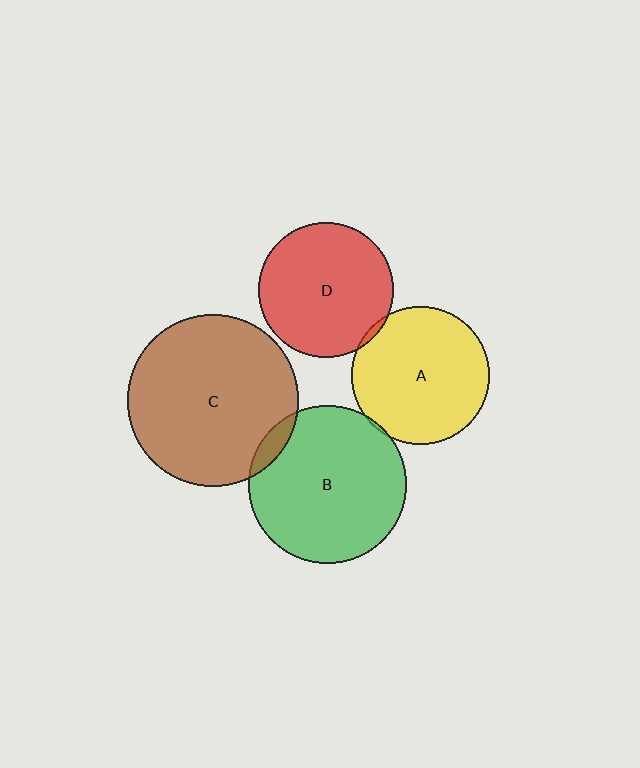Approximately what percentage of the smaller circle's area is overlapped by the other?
Approximately 5%.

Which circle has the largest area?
Circle C (brown).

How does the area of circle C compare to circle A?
Approximately 1.6 times.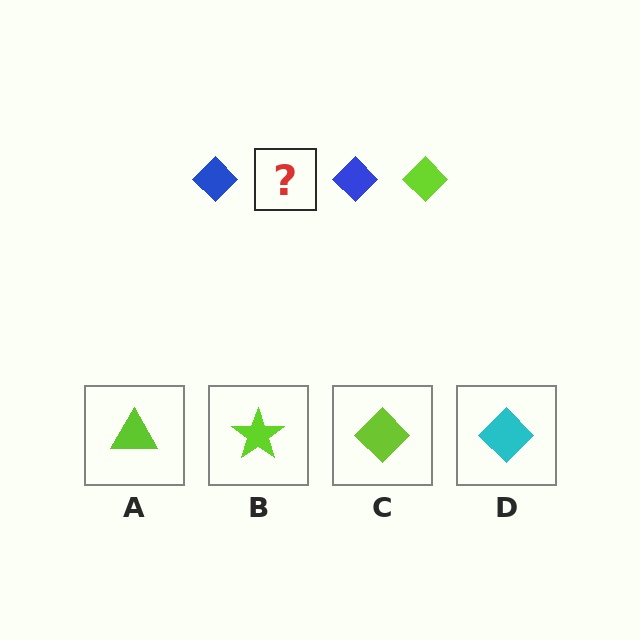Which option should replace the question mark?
Option C.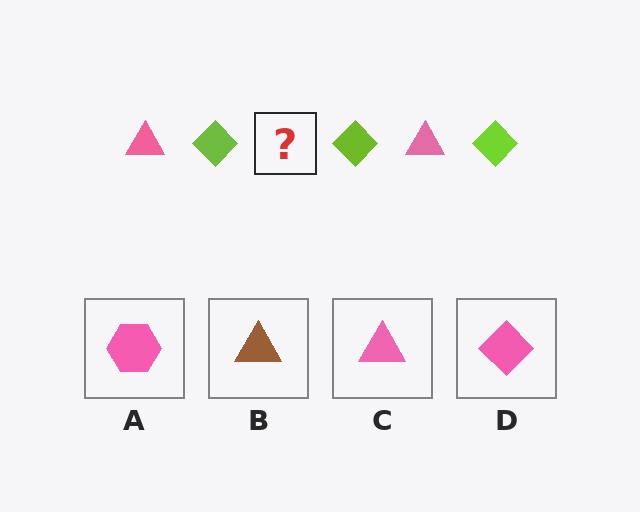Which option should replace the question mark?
Option C.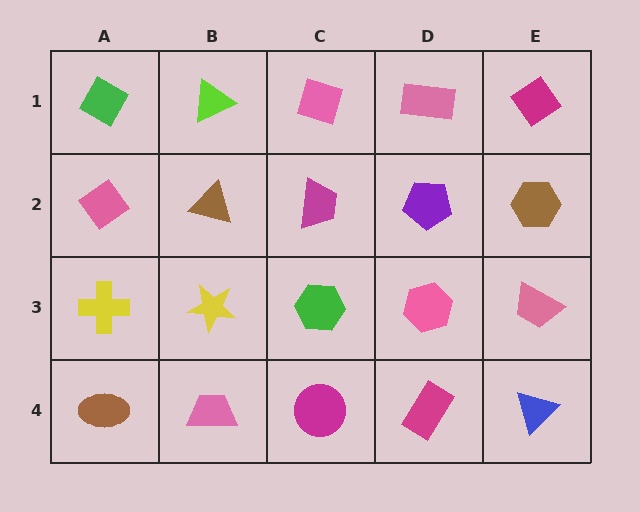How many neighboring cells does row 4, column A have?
2.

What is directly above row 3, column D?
A purple pentagon.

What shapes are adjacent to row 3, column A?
A pink diamond (row 2, column A), a brown ellipse (row 4, column A), a yellow star (row 3, column B).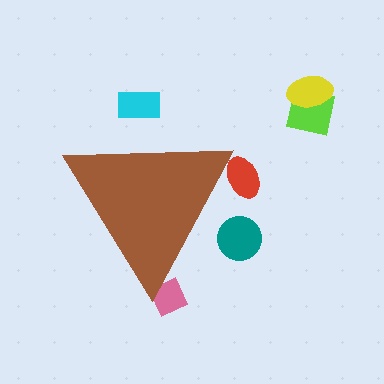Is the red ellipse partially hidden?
Yes, the red ellipse is partially hidden behind the brown triangle.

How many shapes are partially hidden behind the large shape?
4 shapes are partially hidden.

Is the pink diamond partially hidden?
Yes, the pink diamond is partially hidden behind the brown triangle.